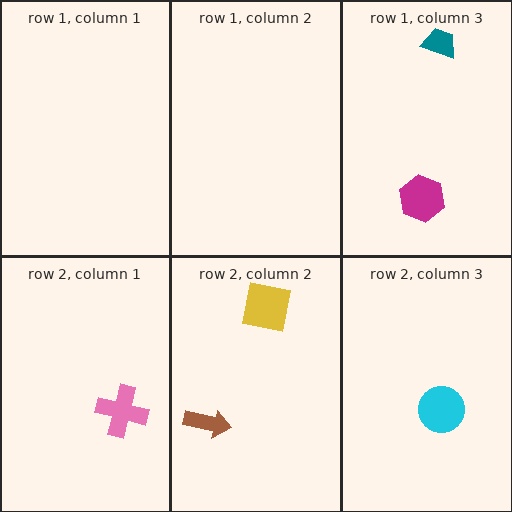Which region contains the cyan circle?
The row 2, column 3 region.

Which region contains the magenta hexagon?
The row 1, column 3 region.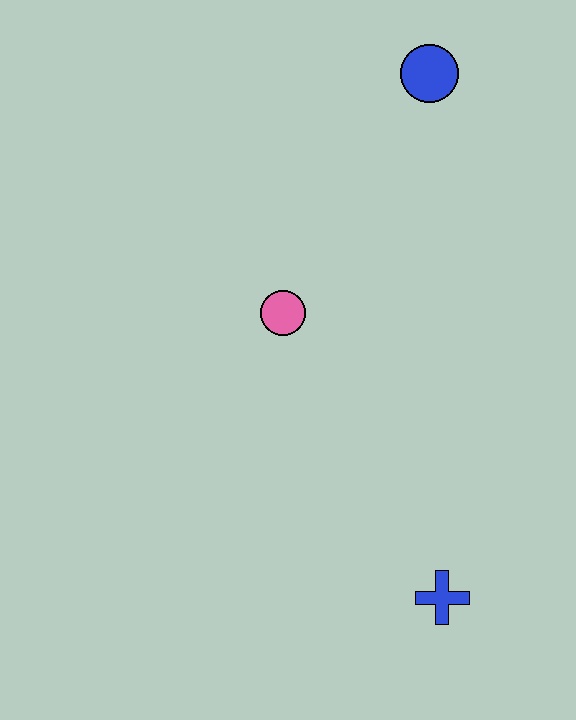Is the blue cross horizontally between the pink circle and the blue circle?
No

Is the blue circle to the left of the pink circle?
No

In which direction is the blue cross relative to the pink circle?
The blue cross is below the pink circle.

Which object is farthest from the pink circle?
The blue cross is farthest from the pink circle.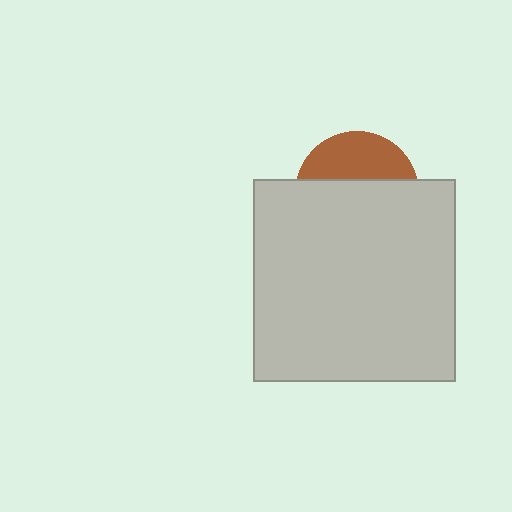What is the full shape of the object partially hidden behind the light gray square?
The partially hidden object is a brown circle.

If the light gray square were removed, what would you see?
You would see the complete brown circle.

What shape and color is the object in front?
The object in front is a light gray square.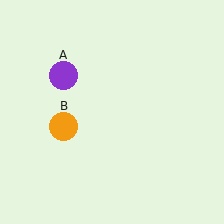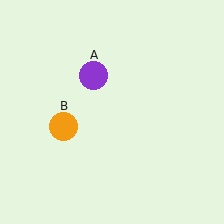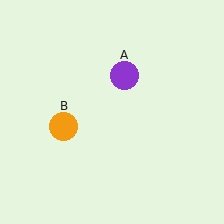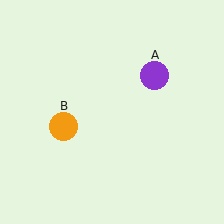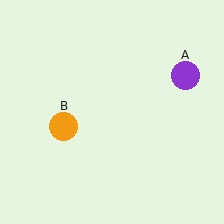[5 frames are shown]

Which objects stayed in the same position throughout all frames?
Orange circle (object B) remained stationary.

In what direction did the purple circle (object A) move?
The purple circle (object A) moved right.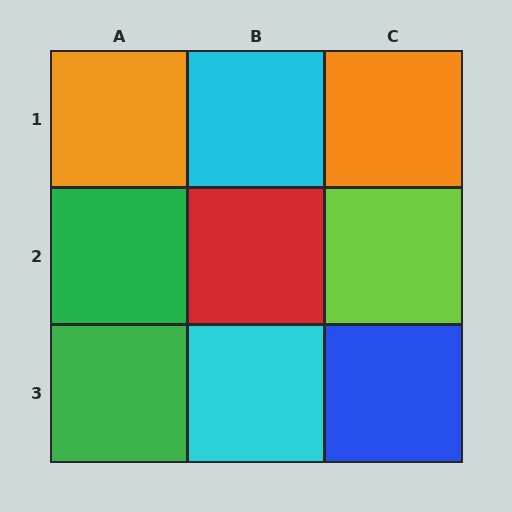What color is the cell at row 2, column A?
Green.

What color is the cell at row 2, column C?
Lime.